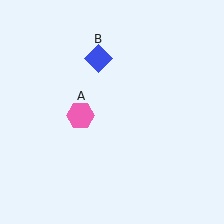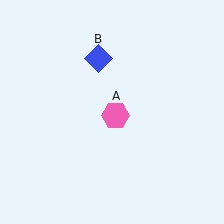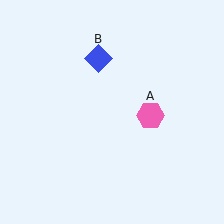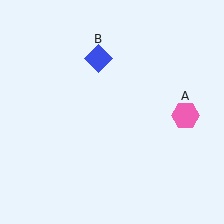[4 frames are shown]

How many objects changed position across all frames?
1 object changed position: pink hexagon (object A).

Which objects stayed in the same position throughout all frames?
Blue diamond (object B) remained stationary.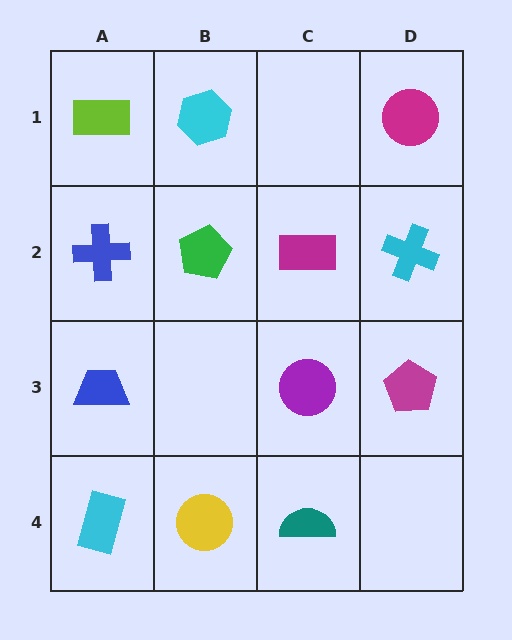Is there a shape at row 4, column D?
No, that cell is empty.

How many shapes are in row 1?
3 shapes.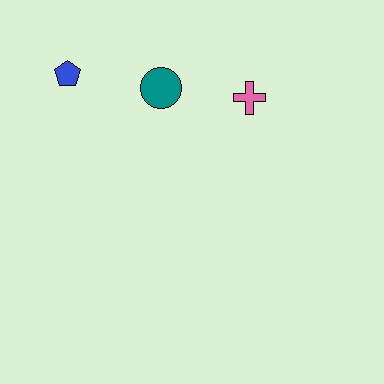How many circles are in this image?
There is 1 circle.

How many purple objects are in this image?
There are no purple objects.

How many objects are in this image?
There are 3 objects.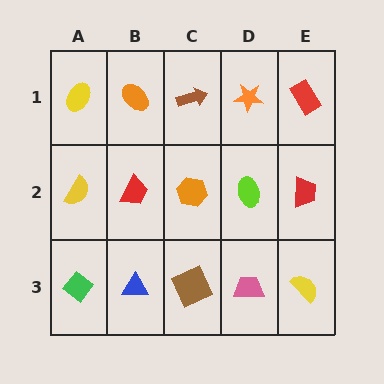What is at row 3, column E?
A yellow semicircle.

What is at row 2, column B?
A red trapezoid.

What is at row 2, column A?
A yellow semicircle.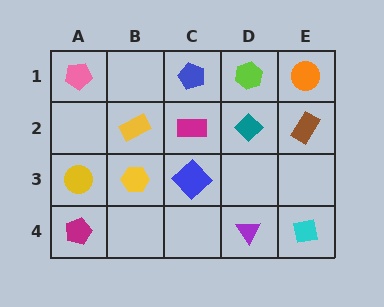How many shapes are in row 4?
3 shapes.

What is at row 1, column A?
A pink pentagon.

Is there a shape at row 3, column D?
No, that cell is empty.